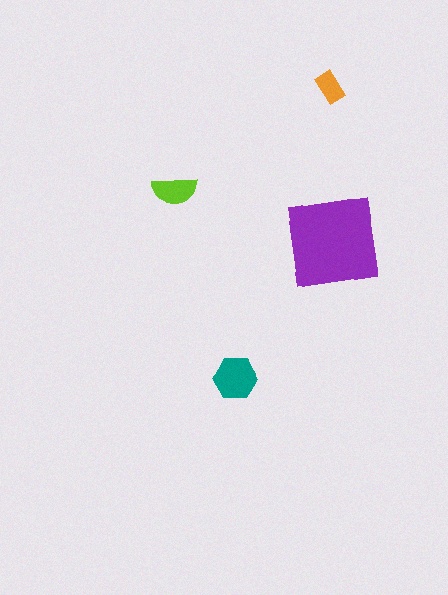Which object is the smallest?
The orange rectangle.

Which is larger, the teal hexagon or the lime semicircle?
The teal hexagon.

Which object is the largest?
The purple square.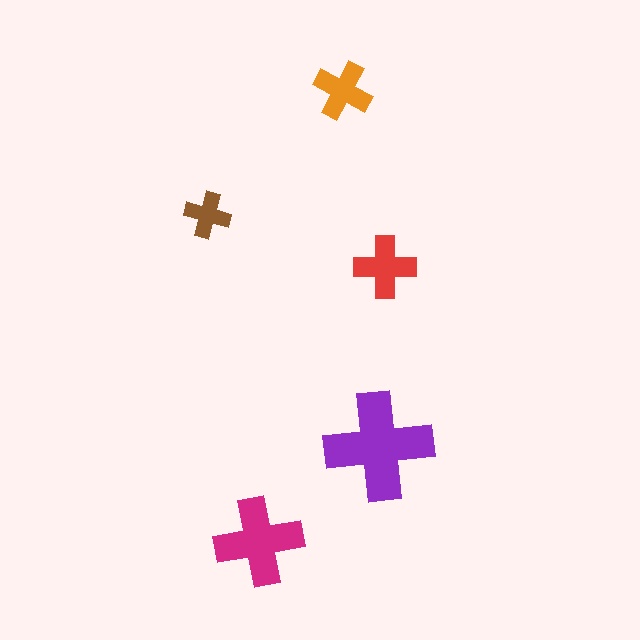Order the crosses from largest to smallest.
the purple one, the magenta one, the red one, the orange one, the brown one.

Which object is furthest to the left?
The brown cross is leftmost.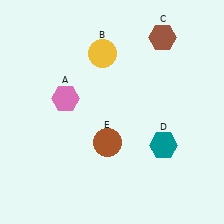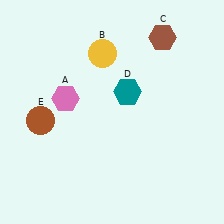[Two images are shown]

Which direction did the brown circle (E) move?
The brown circle (E) moved left.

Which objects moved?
The objects that moved are: the teal hexagon (D), the brown circle (E).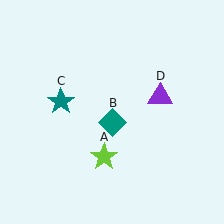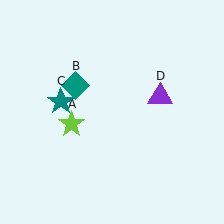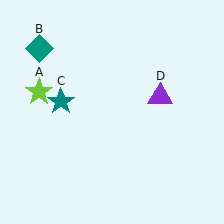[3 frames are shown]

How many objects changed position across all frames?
2 objects changed position: lime star (object A), teal diamond (object B).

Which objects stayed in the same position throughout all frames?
Teal star (object C) and purple triangle (object D) remained stationary.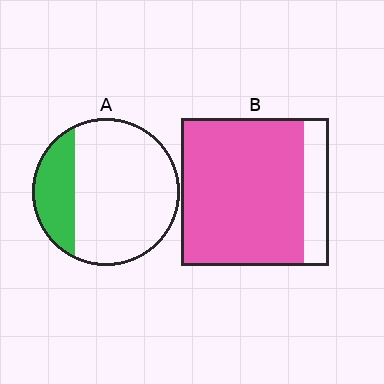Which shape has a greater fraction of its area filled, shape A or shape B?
Shape B.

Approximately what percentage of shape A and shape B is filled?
A is approximately 25% and B is approximately 85%.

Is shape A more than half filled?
No.